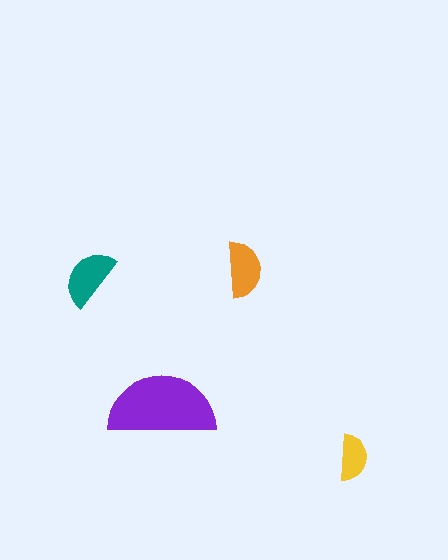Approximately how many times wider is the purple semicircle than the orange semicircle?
About 2 times wider.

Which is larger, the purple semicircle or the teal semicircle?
The purple one.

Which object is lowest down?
The yellow semicircle is bottommost.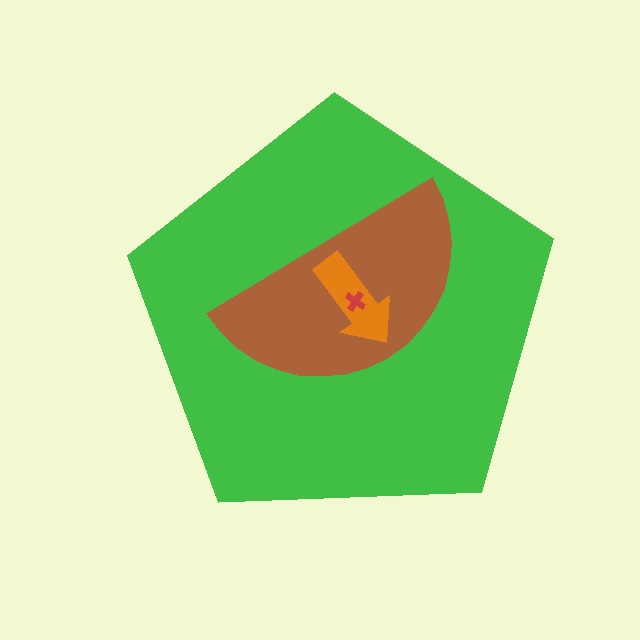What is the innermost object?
The red cross.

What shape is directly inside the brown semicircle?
The orange arrow.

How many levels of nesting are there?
4.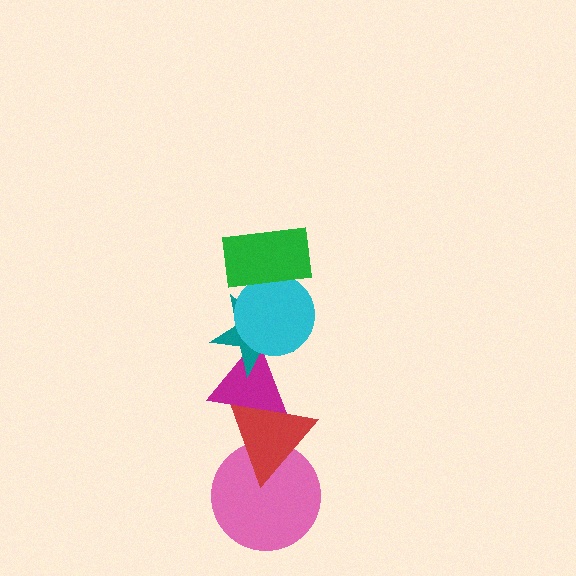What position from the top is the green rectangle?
The green rectangle is 1st from the top.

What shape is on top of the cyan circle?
The green rectangle is on top of the cyan circle.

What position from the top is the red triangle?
The red triangle is 5th from the top.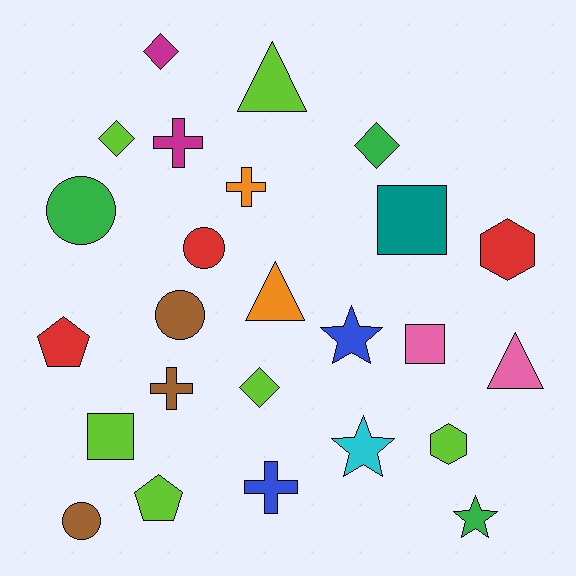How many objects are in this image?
There are 25 objects.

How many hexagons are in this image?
There are 2 hexagons.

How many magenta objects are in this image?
There are 2 magenta objects.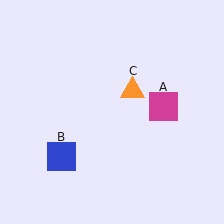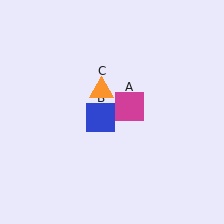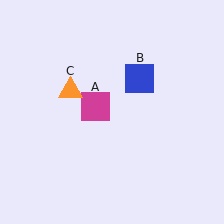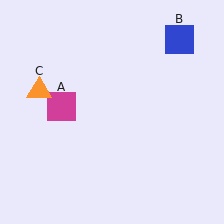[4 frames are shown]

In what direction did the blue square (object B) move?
The blue square (object B) moved up and to the right.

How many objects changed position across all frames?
3 objects changed position: magenta square (object A), blue square (object B), orange triangle (object C).